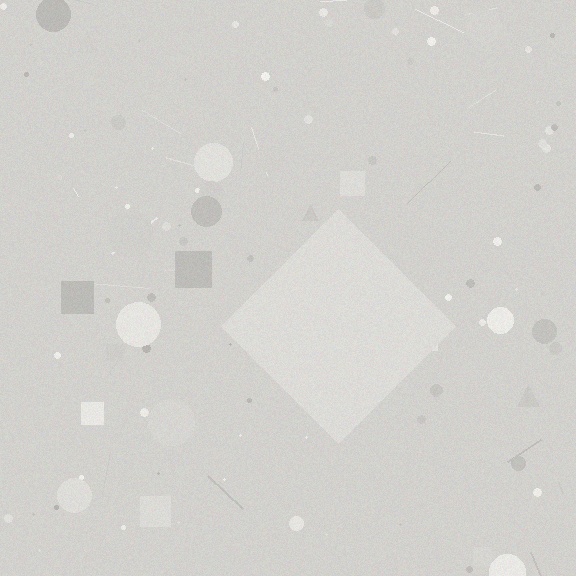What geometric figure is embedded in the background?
A diamond is embedded in the background.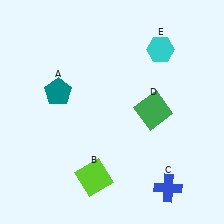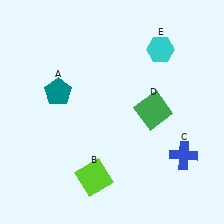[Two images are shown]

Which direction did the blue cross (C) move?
The blue cross (C) moved up.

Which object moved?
The blue cross (C) moved up.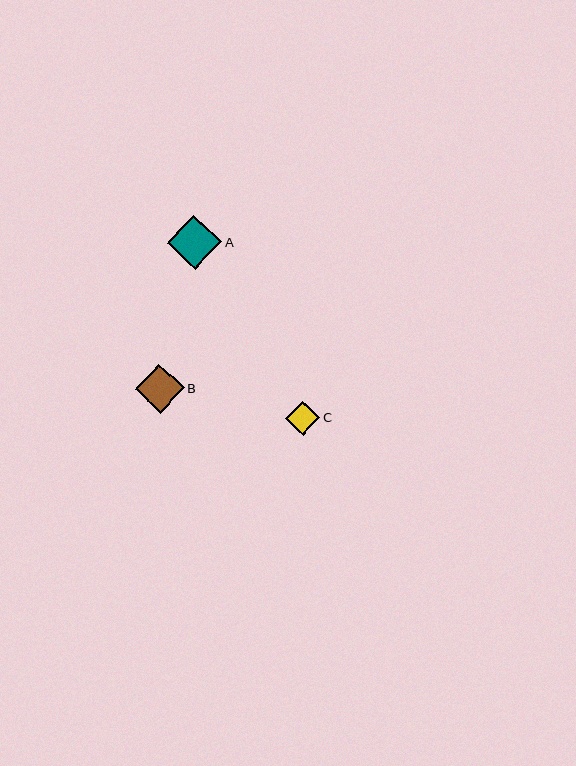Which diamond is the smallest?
Diamond C is the smallest with a size of approximately 34 pixels.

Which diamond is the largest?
Diamond A is the largest with a size of approximately 54 pixels.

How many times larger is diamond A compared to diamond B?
Diamond A is approximately 1.1 times the size of diamond B.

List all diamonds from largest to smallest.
From largest to smallest: A, B, C.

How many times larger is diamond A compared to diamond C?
Diamond A is approximately 1.6 times the size of diamond C.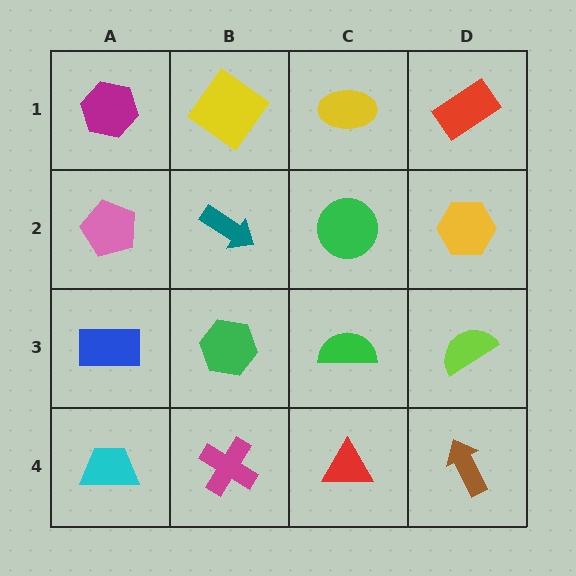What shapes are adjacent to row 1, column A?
A pink pentagon (row 2, column A), a yellow diamond (row 1, column B).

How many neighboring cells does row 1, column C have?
3.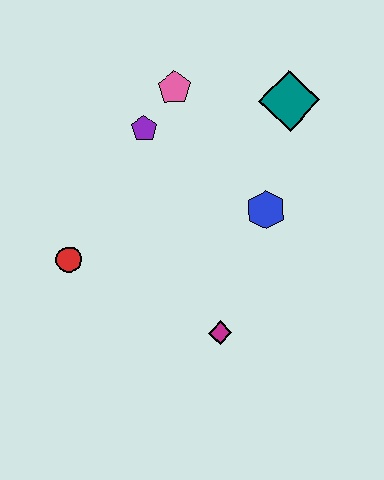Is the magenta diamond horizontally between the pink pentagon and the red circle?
No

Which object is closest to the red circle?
The purple pentagon is closest to the red circle.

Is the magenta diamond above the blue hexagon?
No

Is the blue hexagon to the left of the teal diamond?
Yes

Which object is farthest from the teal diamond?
The red circle is farthest from the teal diamond.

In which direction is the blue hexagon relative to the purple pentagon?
The blue hexagon is to the right of the purple pentagon.